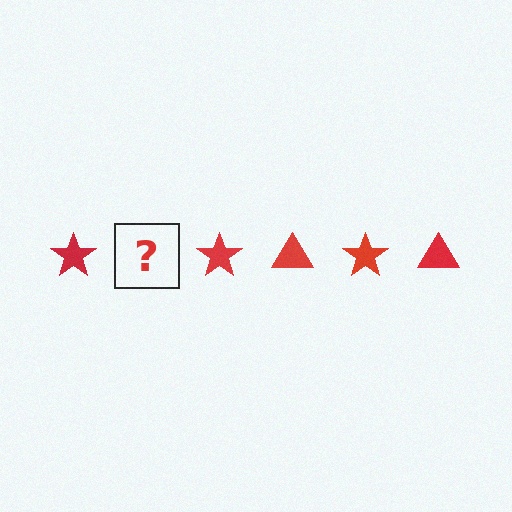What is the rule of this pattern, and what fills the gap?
The rule is that the pattern cycles through star, triangle shapes in red. The gap should be filled with a red triangle.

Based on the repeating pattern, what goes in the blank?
The blank should be a red triangle.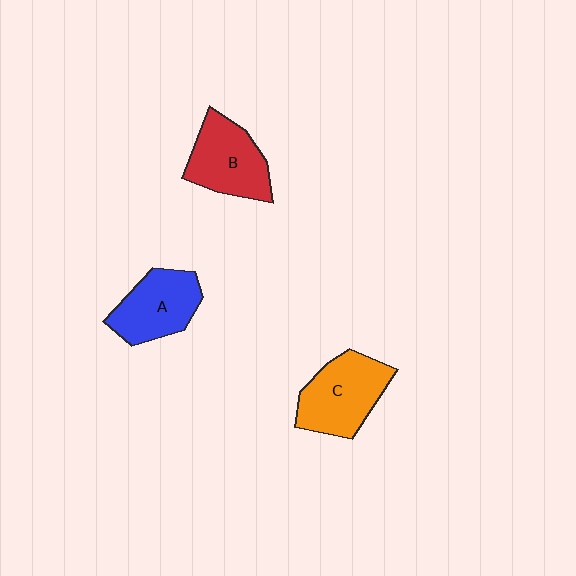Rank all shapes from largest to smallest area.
From largest to smallest: C (orange), B (red), A (blue).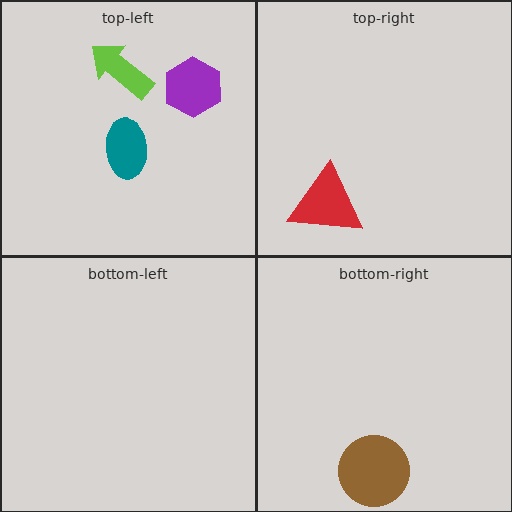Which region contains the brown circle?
The bottom-right region.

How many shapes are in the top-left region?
3.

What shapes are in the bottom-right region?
The brown circle.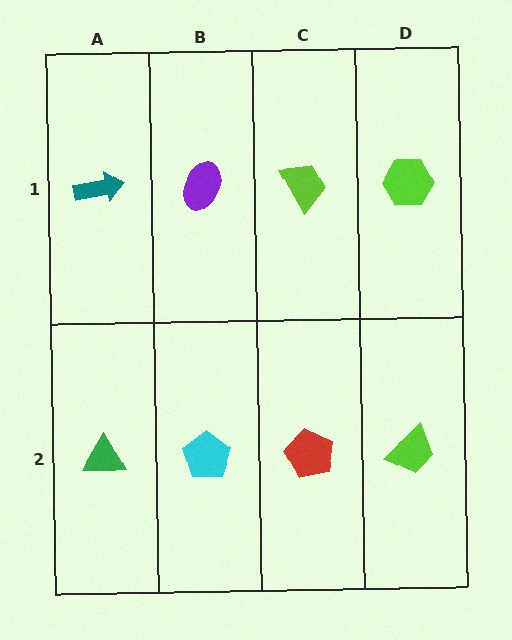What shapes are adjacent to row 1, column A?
A green triangle (row 2, column A), a purple ellipse (row 1, column B).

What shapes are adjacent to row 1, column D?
A lime trapezoid (row 2, column D), a lime trapezoid (row 1, column C).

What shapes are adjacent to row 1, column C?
A red pentagon (row 2, column C), a purple ellipse (row 1, column B), a lime hexagon (row 1, column D).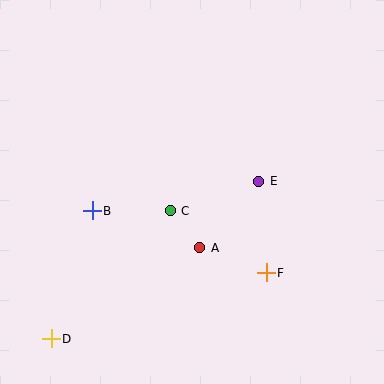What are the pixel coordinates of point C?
Point C is at (170, 211).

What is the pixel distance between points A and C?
The distance between A and C is 47 pixels.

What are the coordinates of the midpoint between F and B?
The midpoint between F and B is at (179, 242).